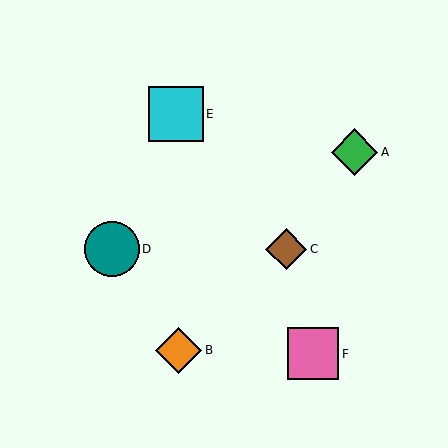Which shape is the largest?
The teal circle (labeled D) is the largest.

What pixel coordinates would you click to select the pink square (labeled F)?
Click at (313, 354) to select the pink square F.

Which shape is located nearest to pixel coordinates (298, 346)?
The pink square (labeled F) at (313, 354) is nearest to that location.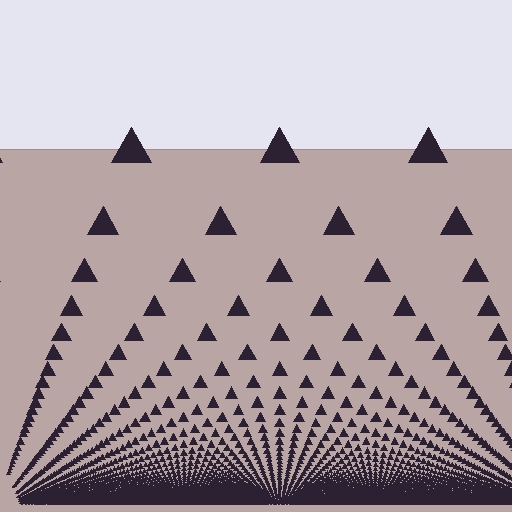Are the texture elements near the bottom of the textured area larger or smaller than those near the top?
Smaller. The gradient is inverted — elements near the bottom are smaller and denser.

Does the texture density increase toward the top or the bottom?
Density increases toward the bottom.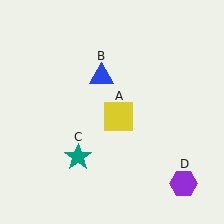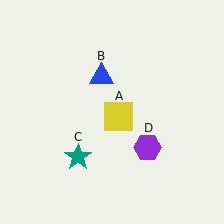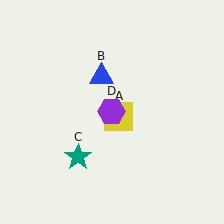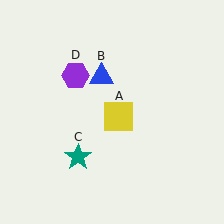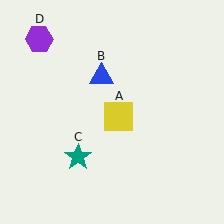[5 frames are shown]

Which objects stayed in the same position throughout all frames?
Yellow square (object A) and blue triangle (object B) and teal star (object C) remained stationary.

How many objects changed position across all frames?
1 object changed position: purple hexagon (object D).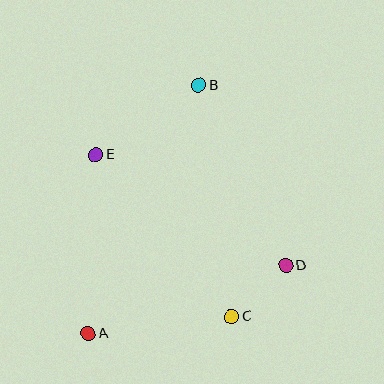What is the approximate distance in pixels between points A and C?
The distance between A and C is approximately 144 pixels.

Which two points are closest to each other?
Points C and D are closest to each other.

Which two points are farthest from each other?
Points A and B are farthest from each other.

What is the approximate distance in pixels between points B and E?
The distance between B and E is approximately 124 pixels.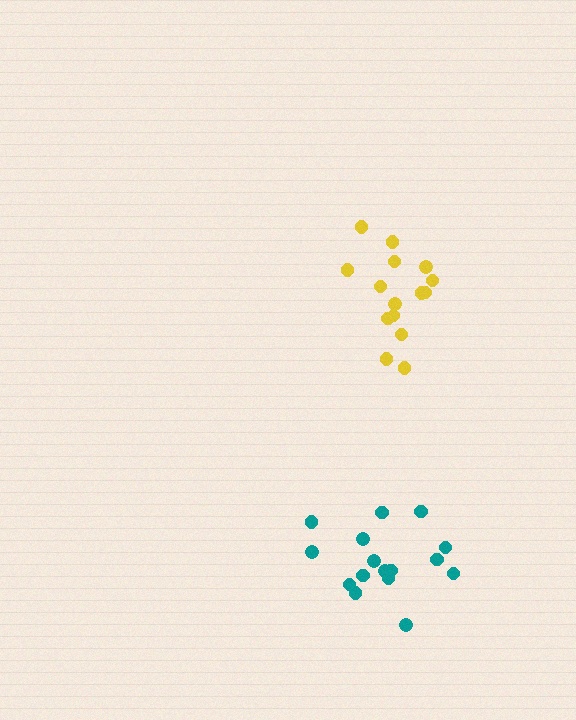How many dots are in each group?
Group 1: 16 dots, Group 2: 15 dots (31 total).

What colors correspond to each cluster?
The clusters are colored: teal, yellow.